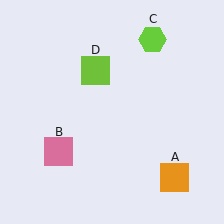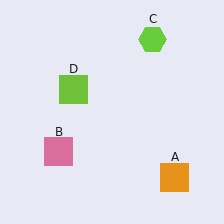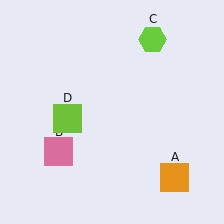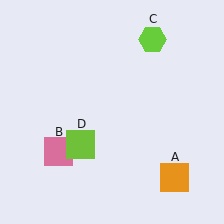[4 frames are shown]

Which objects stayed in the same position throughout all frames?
Orange square (object A) and pink square (object B) and lime hexagon (object C) remained stationary.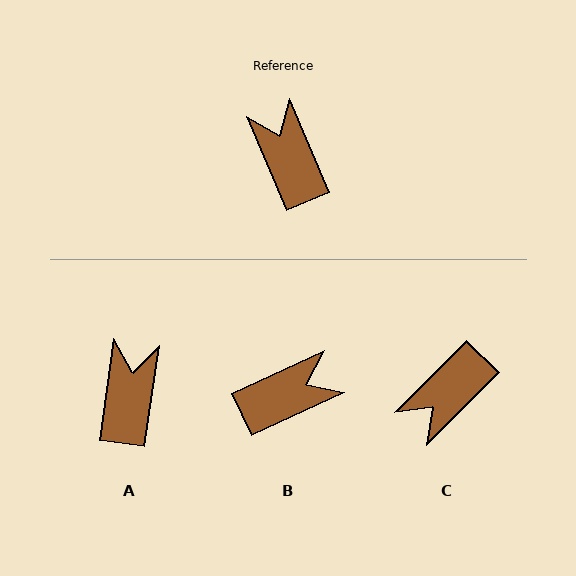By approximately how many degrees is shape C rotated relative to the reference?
Approximately 112 degrees counter-clockwise.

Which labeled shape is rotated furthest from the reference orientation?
C, about 112 degrees away.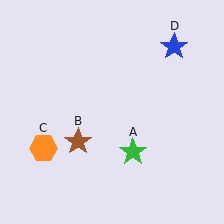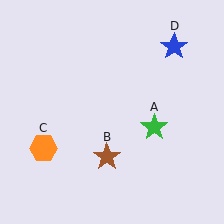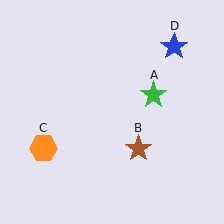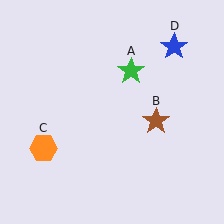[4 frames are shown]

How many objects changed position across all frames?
2 objects changed position: green star (object A), brown star (object B).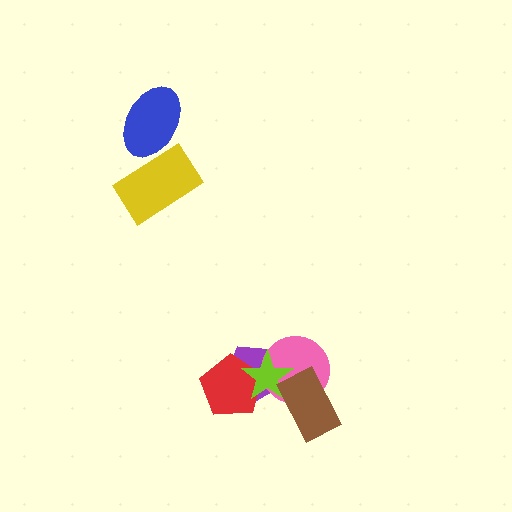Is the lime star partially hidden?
Yes, it is partially covered by another shape.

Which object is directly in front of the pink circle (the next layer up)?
The lime star is directly in front of the pink circle.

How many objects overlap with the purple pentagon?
3 objects overlap with the purple pentagon.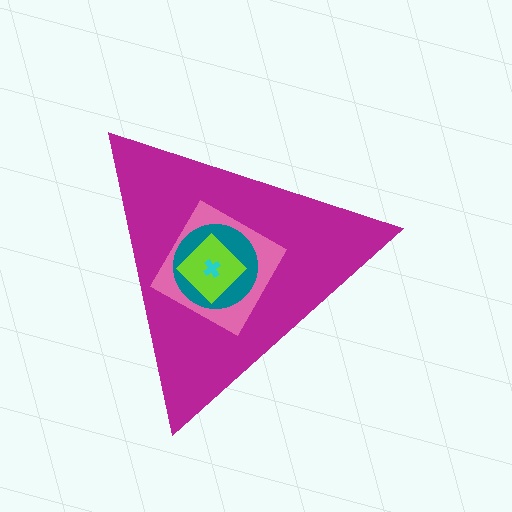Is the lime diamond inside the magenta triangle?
Yes.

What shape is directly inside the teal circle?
The lime diamond.